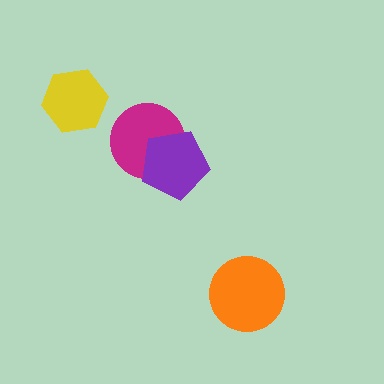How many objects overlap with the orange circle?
0 objects overlap with the orange circle.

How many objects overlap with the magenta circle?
1 object overlaps with the magenta circle.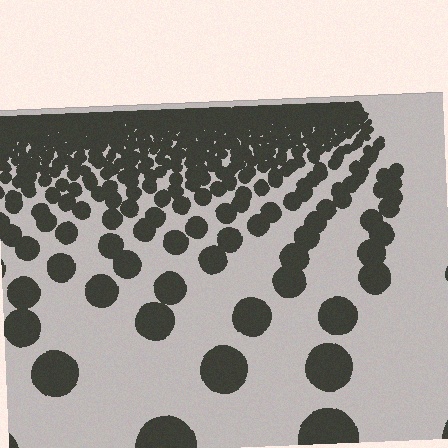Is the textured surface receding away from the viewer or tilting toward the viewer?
The surface is receding away from the viewer. Texture elements get smaller and denser toward the top.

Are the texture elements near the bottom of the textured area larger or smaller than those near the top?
Larger. Near the bottom, elements are closer to the viewer and appear at a bigger on-screen size.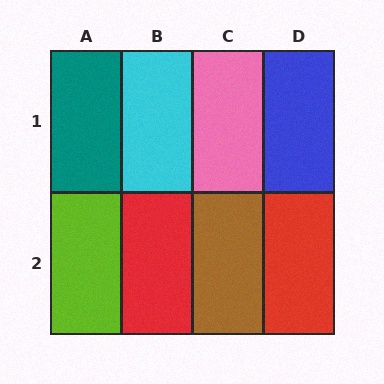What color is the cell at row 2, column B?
Red.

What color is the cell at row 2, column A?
Lime.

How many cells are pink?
1 cell is pink.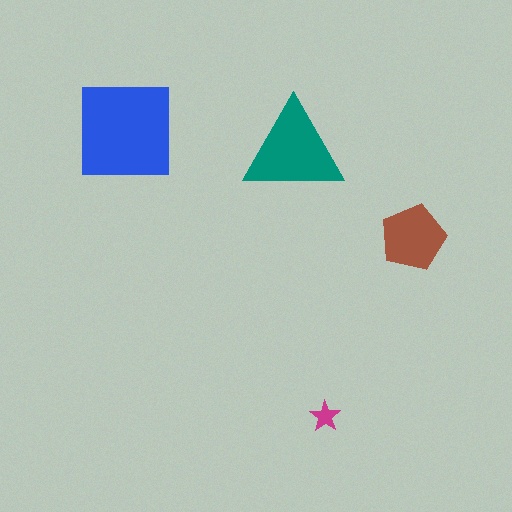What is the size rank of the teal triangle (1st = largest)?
2nd.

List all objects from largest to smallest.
The blue square, the teal triangle, the brown pentagon, the magenta star.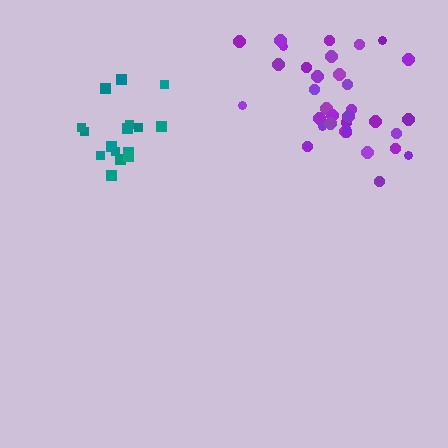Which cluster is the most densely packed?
Purple.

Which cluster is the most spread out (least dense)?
Teal.